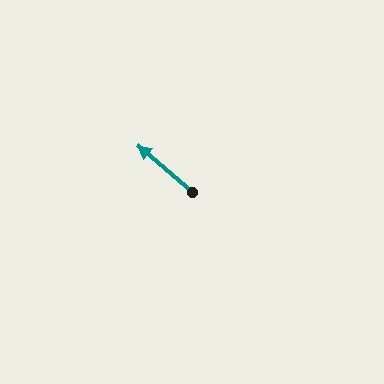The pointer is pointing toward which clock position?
Roughly 10 o'clock.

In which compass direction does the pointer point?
Northwest.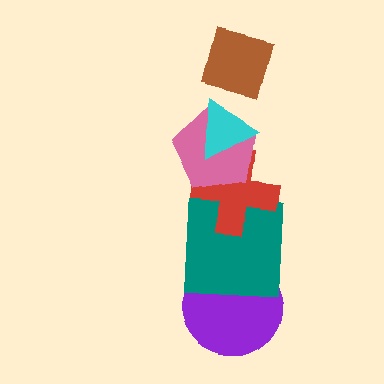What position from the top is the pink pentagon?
The pink pentagon is 3rd from the top.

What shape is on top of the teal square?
The red cross is on top of the teal square.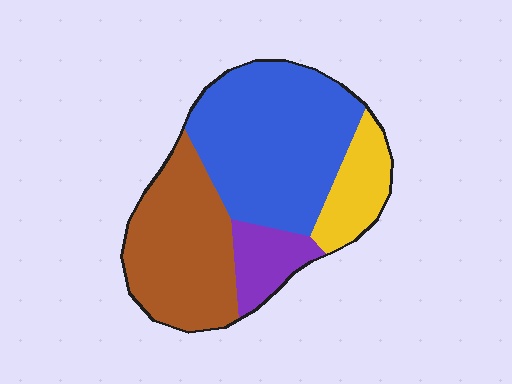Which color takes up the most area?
Blue, at roughly 45%.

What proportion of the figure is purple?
Purple takes up less than a sixth of the figure.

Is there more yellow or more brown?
Brown.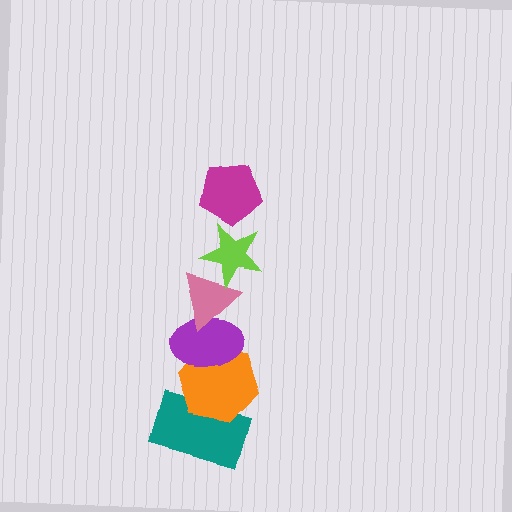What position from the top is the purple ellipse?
The purple ellipse is 4th from the top.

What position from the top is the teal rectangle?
The teal rectangle is 6th from the top.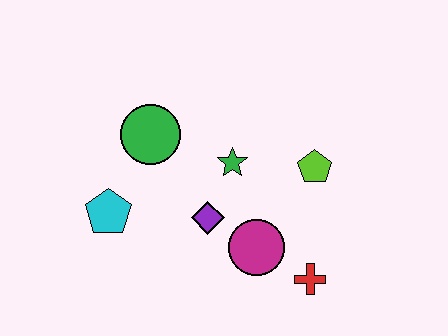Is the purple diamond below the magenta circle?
No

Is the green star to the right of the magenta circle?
No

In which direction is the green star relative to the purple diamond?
The green star is above the purple diamond.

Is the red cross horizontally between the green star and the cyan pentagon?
No